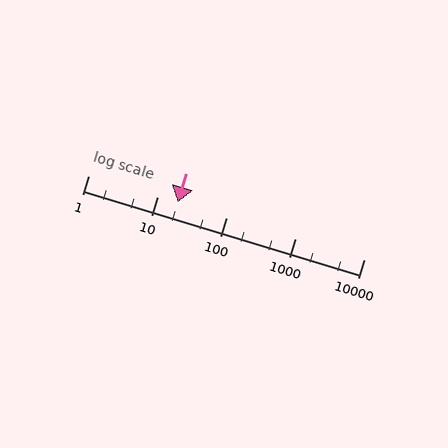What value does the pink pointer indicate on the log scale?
The pointer indicates approximately 20.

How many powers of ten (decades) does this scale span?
The scale spans 4 decades, from 1 to 10000.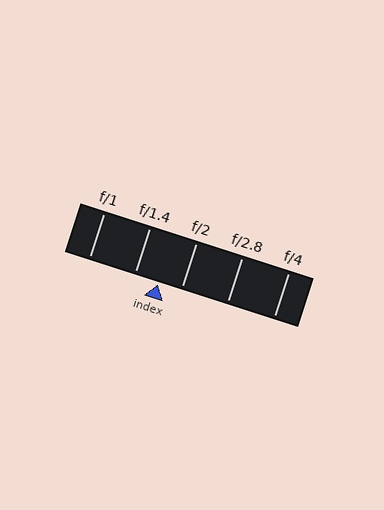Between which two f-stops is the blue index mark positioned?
The index mark is between f/1.4 and f/2.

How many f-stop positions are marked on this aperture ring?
There are 5 f-stop positions marked.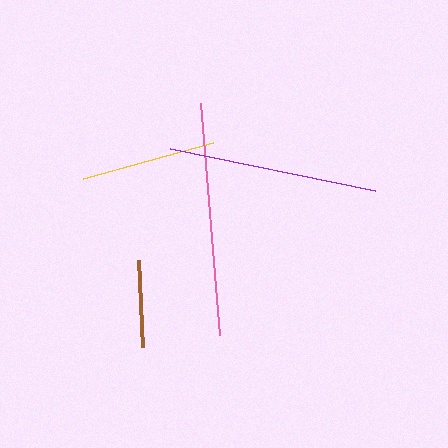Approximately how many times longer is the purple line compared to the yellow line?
The purple line is approximately 1.6 times the length of the yellow line.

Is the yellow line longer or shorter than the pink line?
The pink line is longer than the yellow line.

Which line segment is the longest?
The pink line is the longest at approximately 232 pixels.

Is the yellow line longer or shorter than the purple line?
The purple line is longer than the yellow line.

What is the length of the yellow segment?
The yellow segment is approximately 135 pixels long.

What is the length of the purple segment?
The purple segment is approximately 209 pixels long.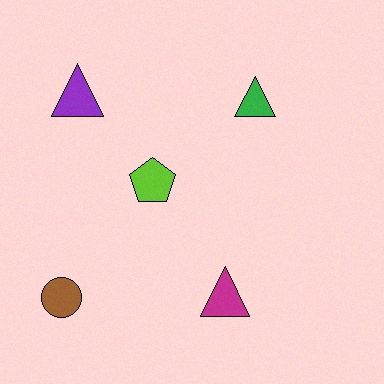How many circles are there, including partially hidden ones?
There is 1 circle.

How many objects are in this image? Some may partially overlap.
There are 5 objects.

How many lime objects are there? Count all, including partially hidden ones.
There is 1 lime object.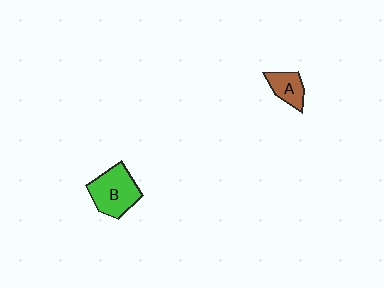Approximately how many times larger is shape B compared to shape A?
Approximately 1.8 times.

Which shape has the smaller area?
Shape A (brown).